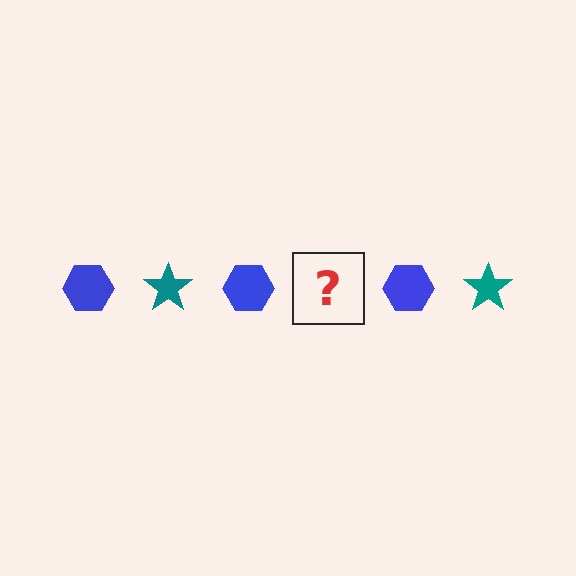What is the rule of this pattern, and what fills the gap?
The rule is that the pattern alternates between blue hexagon and teal star. The gap should be filled with a teal star.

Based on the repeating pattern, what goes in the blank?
The blank should be a teal star.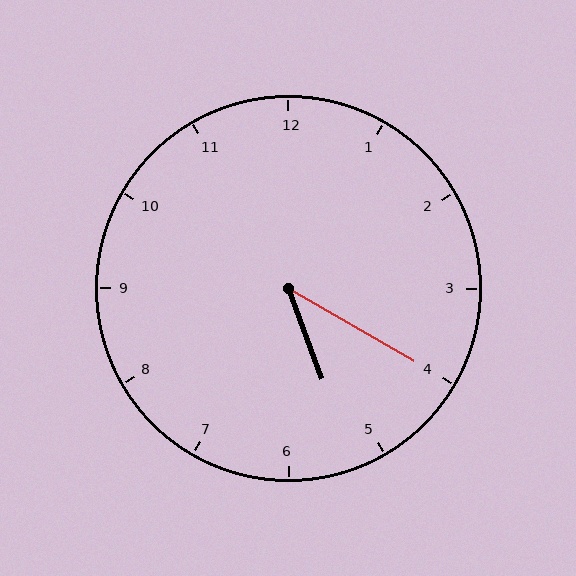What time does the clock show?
5:20.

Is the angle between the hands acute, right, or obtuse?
It is acute.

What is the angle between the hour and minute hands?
Approximately 40 degrees.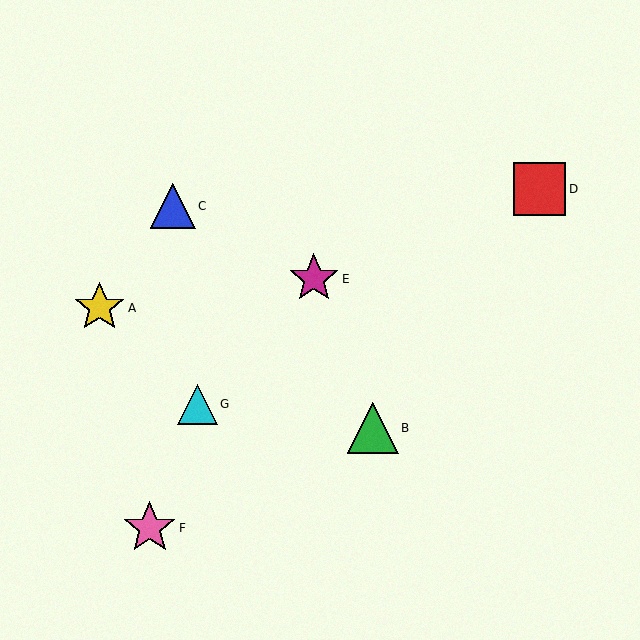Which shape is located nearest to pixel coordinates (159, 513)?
The pink star (labeled F) at (150, 528) is nearest to that location.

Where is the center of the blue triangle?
The center of the blue triangle is at (173, 206).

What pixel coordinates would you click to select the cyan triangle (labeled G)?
Click at (197, 404) to select the cyan triangle G.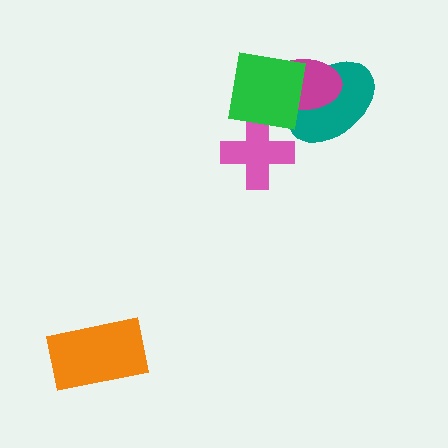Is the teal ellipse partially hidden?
Yes, it is partially covered by another shape.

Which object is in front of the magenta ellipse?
The green square is in front of the magenta ellipse.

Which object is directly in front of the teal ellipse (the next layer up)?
The magenta ellipse is directly in front of the teal ellipse.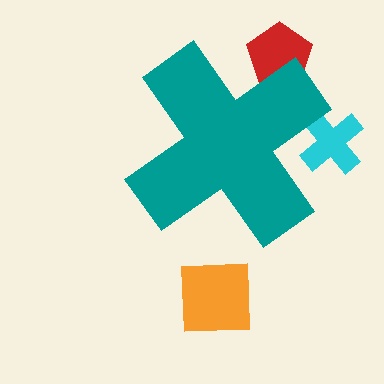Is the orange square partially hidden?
No, the orange square is fully visible.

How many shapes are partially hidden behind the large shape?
2 shapes are partially hidden.